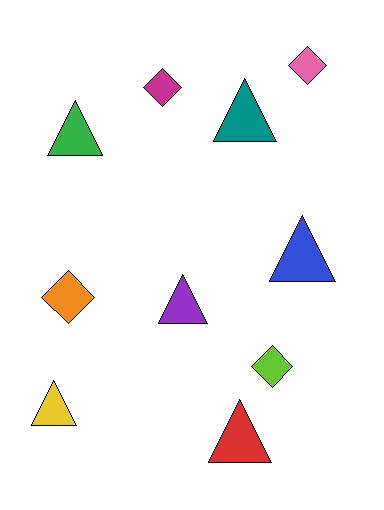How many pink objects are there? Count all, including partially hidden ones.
There is 1 pink object.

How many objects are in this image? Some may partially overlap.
There are 10 objects.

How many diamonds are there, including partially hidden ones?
There are 4 diamonds.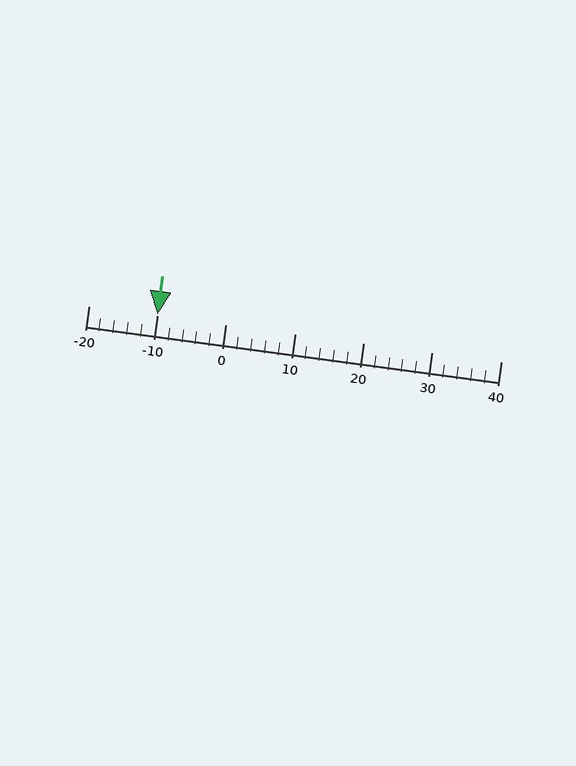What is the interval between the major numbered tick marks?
The major tick marks are spaced 10 units apart.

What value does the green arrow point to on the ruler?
The green arrow points to approximately -10.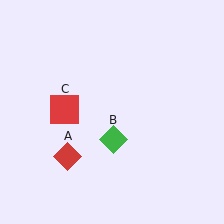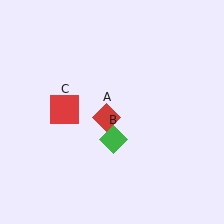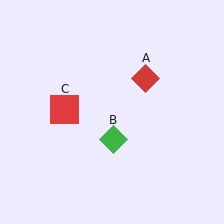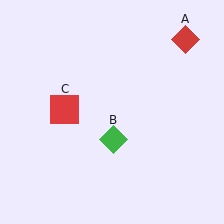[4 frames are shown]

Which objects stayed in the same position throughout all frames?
Green diamond (object B) and red square (object C) remained stationary.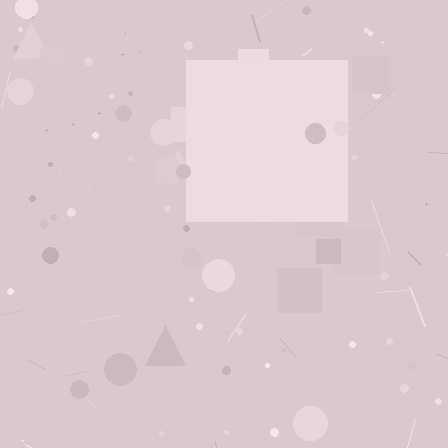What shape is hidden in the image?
A square is hidden in the image.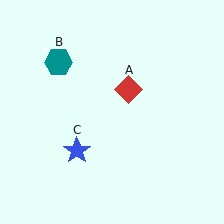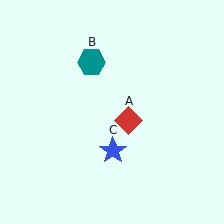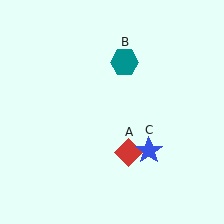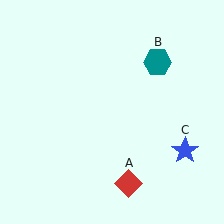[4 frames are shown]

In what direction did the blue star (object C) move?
The blue star (object C) moved right.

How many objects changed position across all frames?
3 objects changed position: red diamond (object A), teal hexagon (object B), blue star (object C).